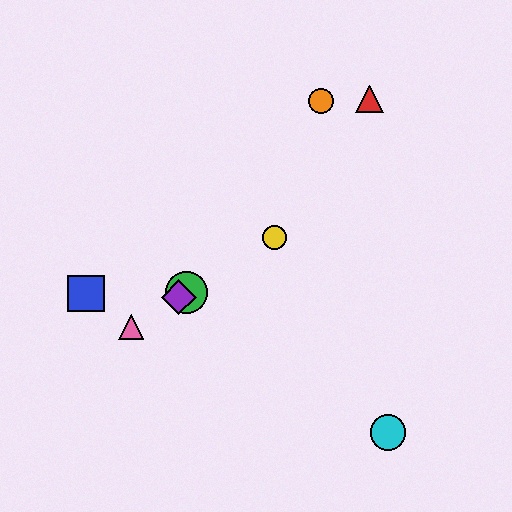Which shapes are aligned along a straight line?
The green circle, the yellow circle, the purple diamond, the pink triangle are aligned along a straight line.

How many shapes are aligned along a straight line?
4 shapes (the green circle, the yellow circle, the purple diamond, the pink triangle) are aligned along a straight line.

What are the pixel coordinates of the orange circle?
The orange circle is at (321, 101).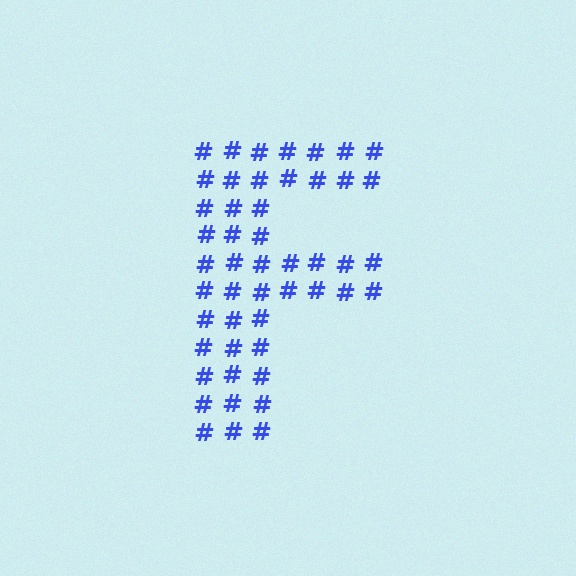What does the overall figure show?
The overall figure shows the letter F.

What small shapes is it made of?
It is made of small hash symbols.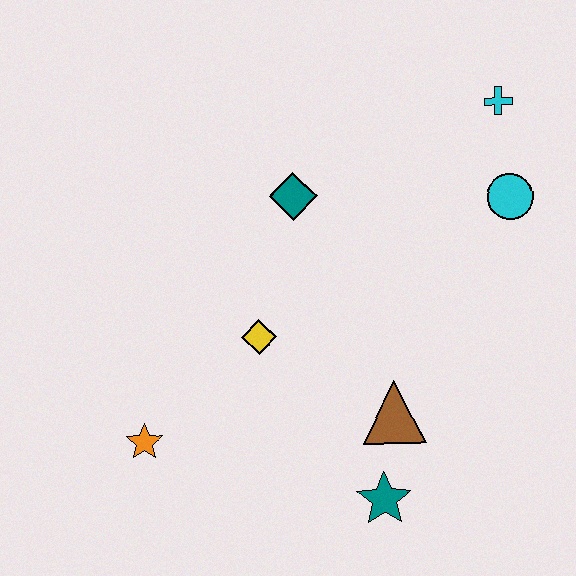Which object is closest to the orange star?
The yellow diamond is closest to the orange star.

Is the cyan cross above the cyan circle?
Yes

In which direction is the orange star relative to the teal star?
The orange star is to the left of the teal star.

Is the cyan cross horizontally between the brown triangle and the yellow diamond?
No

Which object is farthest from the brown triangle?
The cyan cross is farthest from the brown triangle.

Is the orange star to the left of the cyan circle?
Yes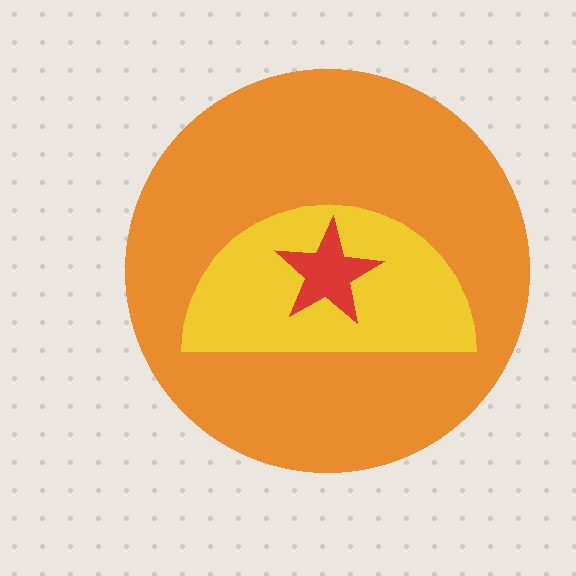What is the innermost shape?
The red star.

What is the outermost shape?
The orange circle.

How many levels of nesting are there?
3.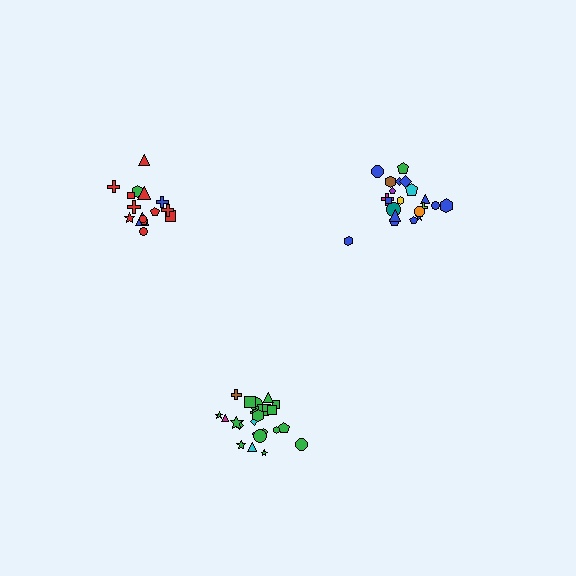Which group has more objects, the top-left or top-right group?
The top-right group.